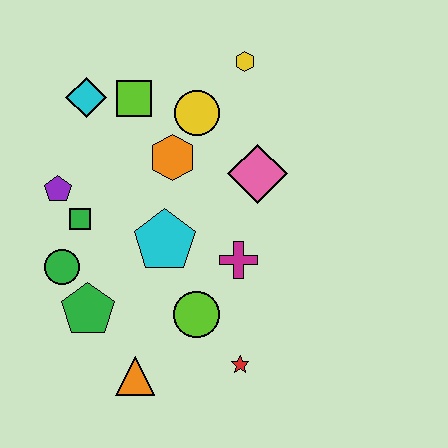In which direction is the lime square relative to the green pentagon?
The lime square is above the green pentagon.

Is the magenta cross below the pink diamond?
Yes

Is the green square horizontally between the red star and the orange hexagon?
No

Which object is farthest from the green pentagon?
The yellow hexagon is farthest from the green pentagon.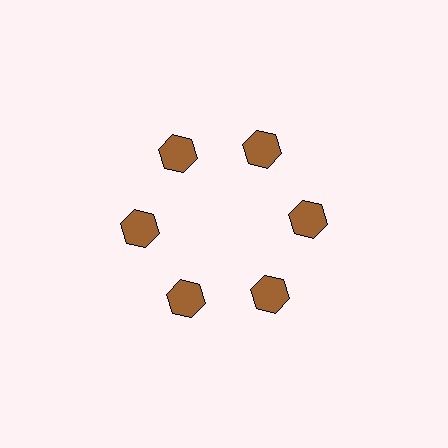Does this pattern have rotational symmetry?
Yes, this pattern has 6-fold rotational symmetry. It looks the same after rotating 60 degrees around the center.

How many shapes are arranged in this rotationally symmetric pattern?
There are 6 shapes, arranged in 6 groups of 1.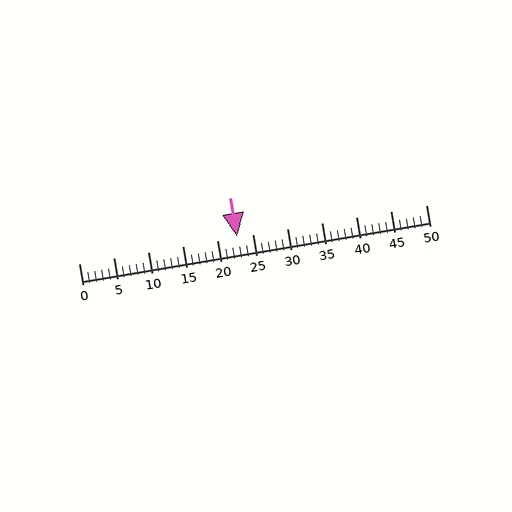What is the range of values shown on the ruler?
The ruler shows values from 0 to 50.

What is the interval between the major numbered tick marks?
The major tick marks are spaced 5 units apart.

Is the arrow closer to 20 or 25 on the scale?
The arrow is closer to 25.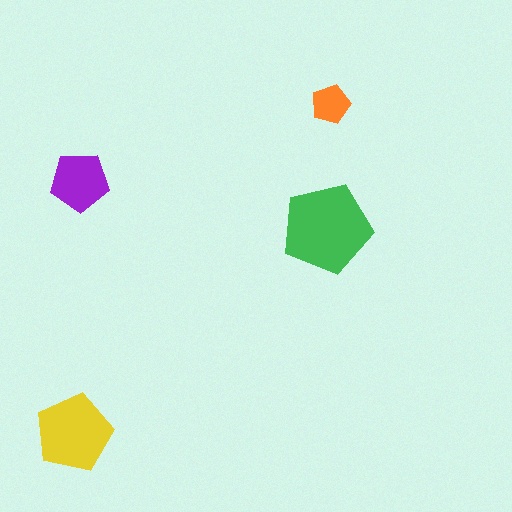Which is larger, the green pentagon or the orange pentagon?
The green one.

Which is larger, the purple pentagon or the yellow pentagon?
The yellow one.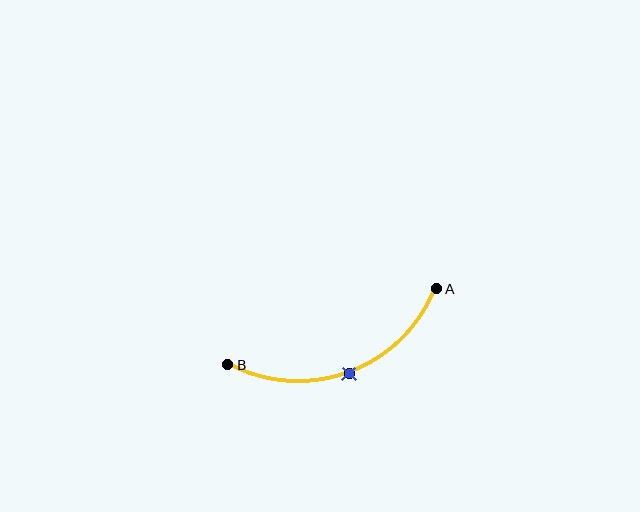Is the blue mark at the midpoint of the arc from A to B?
Yes. The blue mark lies on the arc at equal arc-length from both A and B — it is the arc midpoint.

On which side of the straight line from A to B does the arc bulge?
The arc bulges below the straight line connecting A and B.